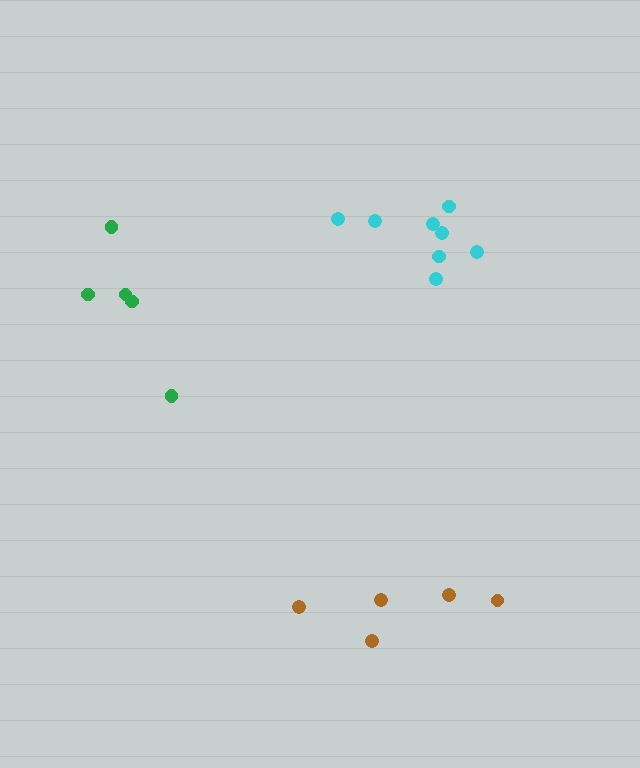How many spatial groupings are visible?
There are 3 spatial groupings.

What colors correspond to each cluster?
The clusters are colored: cyan, green, brown.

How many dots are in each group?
Group 1: 8 dots, Group 2: 5 dots, Group 3: 5 dots (18 total).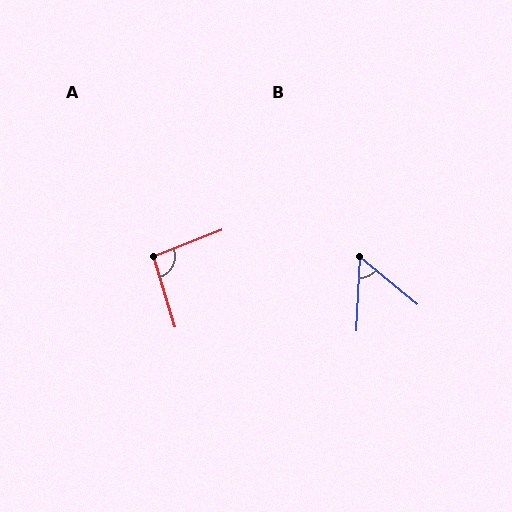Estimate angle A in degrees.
Approximately 95 degrees.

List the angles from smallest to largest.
B (53°), A (95°).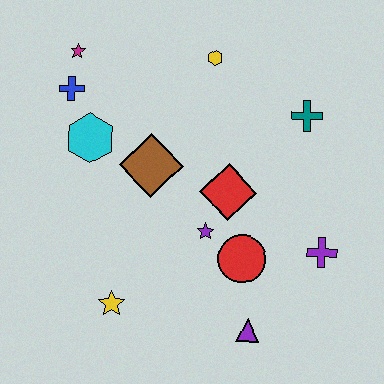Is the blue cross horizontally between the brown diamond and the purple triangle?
No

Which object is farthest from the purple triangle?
The magenta star is farthest from the purple triangle.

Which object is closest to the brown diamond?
The cyan hexagon is closest to the brown diamond.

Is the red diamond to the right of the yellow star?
Yes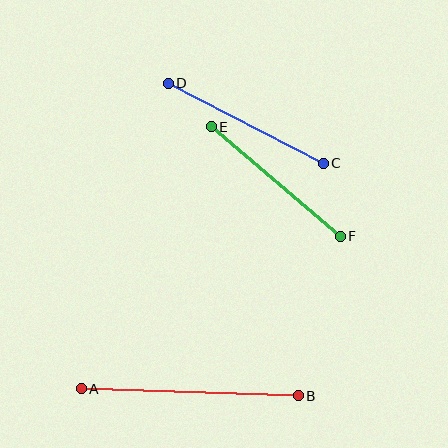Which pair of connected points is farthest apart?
Points A and B are farthest apart.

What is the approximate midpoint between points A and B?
The midpoint is at approximately (190, 392) pixels.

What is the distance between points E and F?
The distance is approximately 169 pixels.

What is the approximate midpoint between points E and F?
The midpoint is at approximately (276, 182) pixels.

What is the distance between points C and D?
The distance is approximately 174 pixels.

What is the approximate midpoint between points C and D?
The midpoint is at approximately (246, 123) pixels.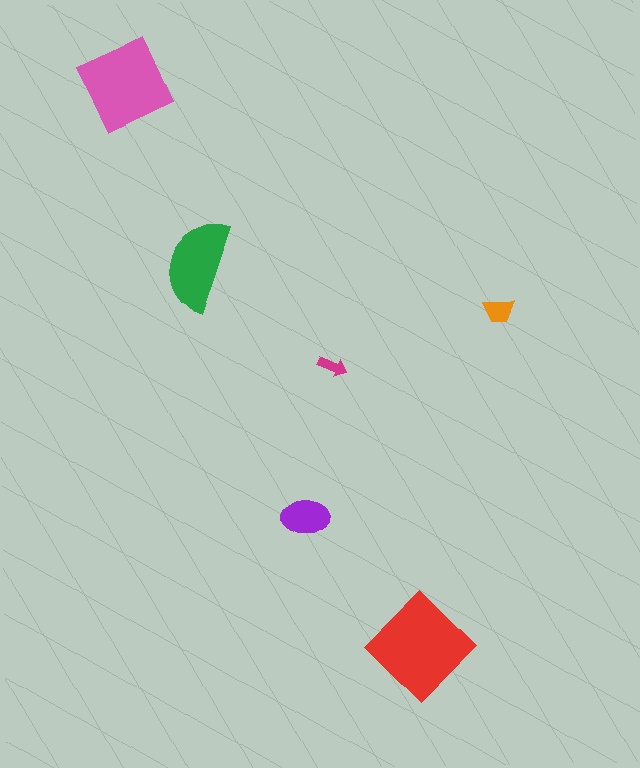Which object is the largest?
The red diamond.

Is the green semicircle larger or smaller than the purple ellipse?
Larger.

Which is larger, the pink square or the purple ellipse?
The pink square.